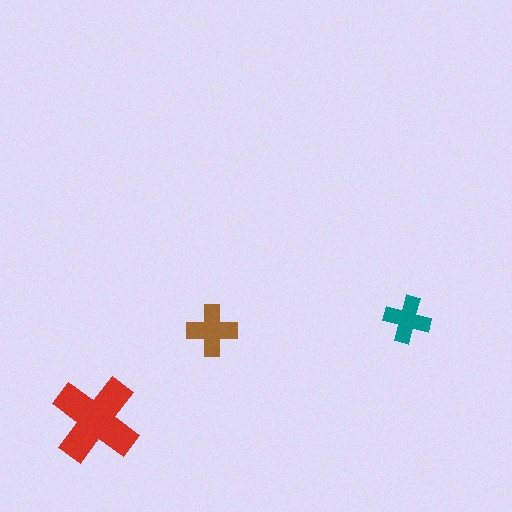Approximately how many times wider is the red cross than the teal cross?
About 2 times wider.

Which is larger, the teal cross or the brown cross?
The brown one.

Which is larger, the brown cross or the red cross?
The red one.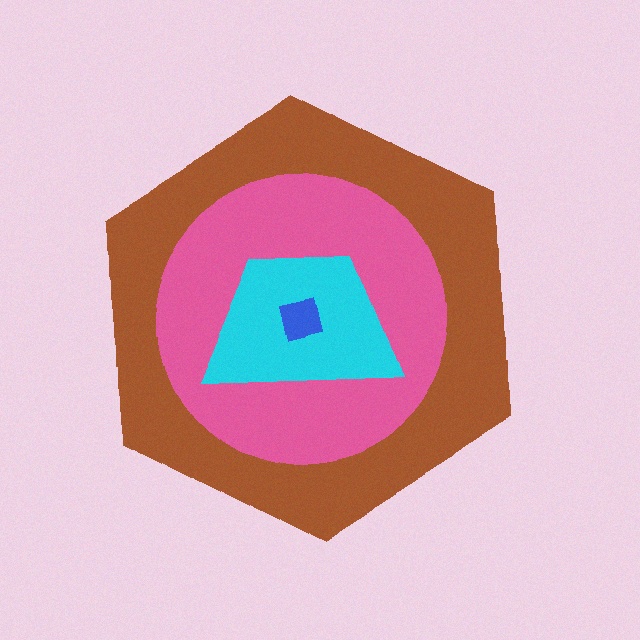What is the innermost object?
The blue square.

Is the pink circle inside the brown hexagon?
Yes.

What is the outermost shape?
The brown hexagon.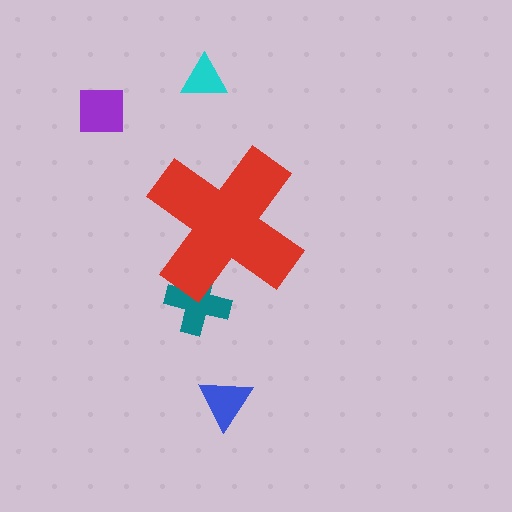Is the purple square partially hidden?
No, the purple square is fully visible.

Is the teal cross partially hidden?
Yes, the teal cross is partially hidden behind the red cross.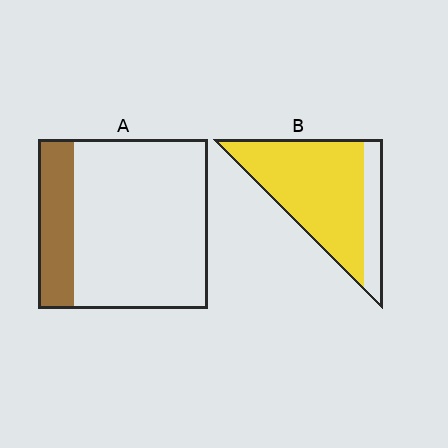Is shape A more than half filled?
No.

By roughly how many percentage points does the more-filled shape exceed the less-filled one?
By roughly 60 percentage points (B over A).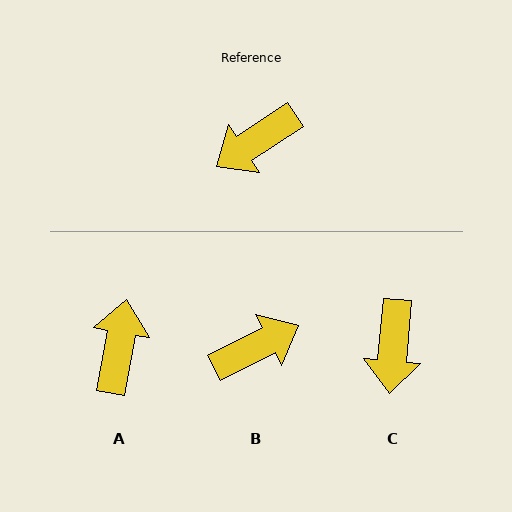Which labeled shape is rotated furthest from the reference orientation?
B, about 174 degrees away.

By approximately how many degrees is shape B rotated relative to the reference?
Approximately 174 degrees counter-clockwise.